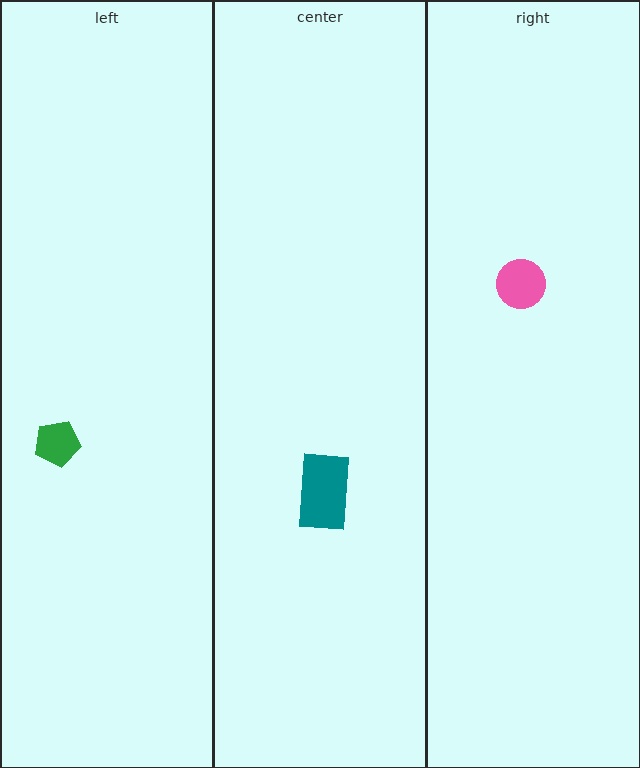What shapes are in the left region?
The green pentagon.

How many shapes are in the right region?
1.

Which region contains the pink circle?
The right region.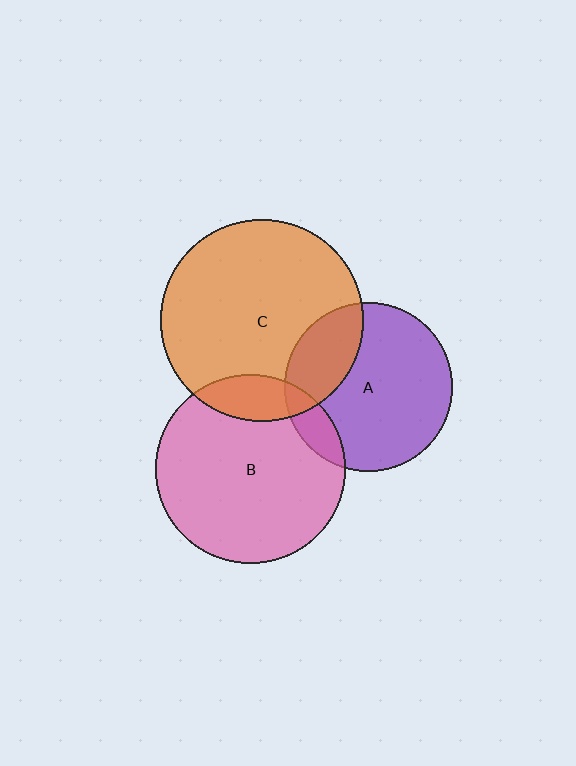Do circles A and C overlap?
Yes.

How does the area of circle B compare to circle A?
Approximately 1.3 times.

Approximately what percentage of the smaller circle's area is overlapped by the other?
Approximately 25%.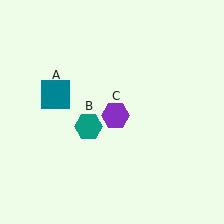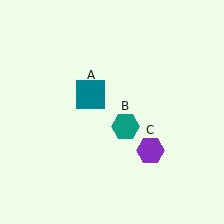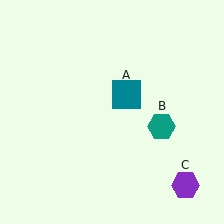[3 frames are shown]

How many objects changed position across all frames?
3 objects changed position: teal square (object A), teal hexagon (object B), purple hexagon (object C).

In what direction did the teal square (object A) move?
The teal square (object A) moved right.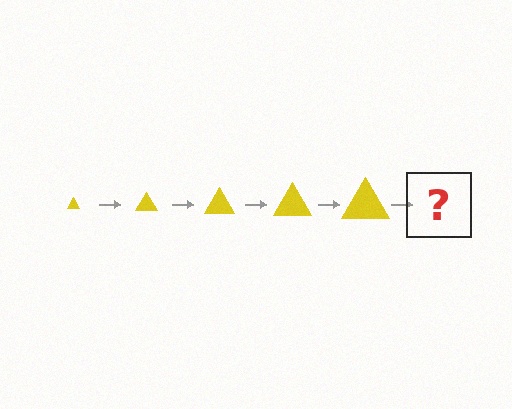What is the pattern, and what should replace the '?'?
The pattern is that the triangle gets progressively larger each step. The '?' should be a yellow triangle, larger than the previous one.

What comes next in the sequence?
The next element should be a yellow triangle, larger than the previous one.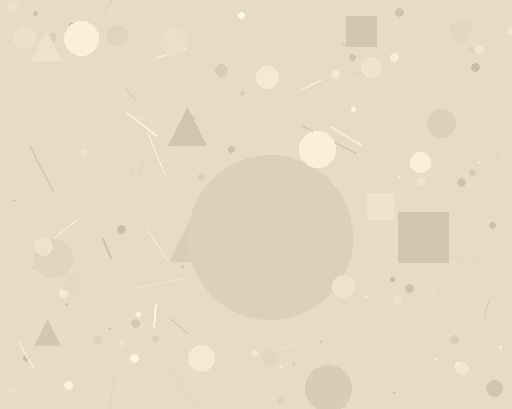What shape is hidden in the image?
A circle is hidden in the image.